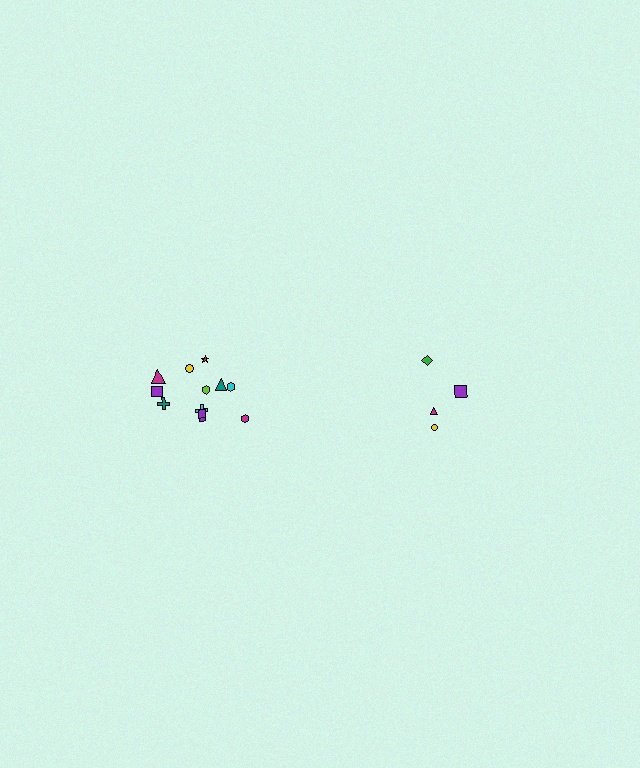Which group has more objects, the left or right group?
The left group.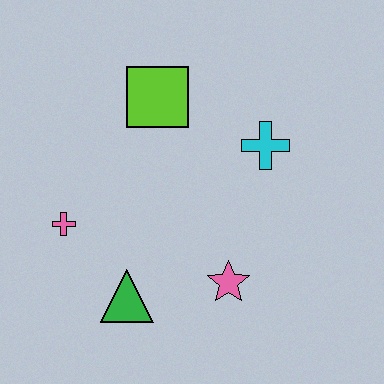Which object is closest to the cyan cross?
The lime square is closest to the cyan cross.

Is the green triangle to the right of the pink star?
No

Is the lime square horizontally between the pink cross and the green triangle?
No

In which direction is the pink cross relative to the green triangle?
The pink cross is above the green triangle.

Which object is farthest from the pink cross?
The cyan cross is farthest from the pink cross.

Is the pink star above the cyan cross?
No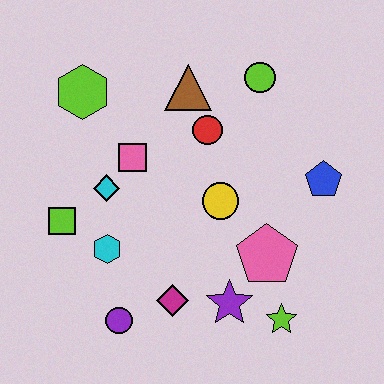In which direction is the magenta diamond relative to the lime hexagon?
The magenta diamond is below the lime hexagon.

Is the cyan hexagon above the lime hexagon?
No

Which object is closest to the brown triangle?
The red circle is closest to the brown triangle.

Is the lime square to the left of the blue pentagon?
Yes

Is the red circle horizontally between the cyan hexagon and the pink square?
No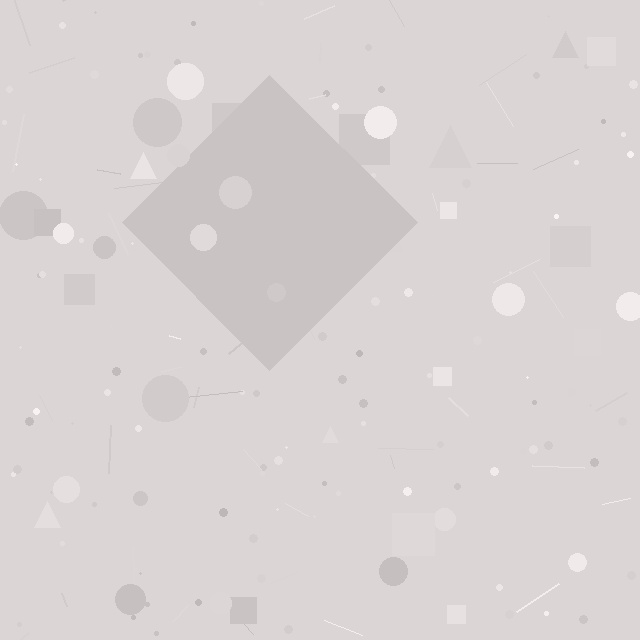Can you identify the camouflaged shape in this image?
The camouflaged shape is a diamond.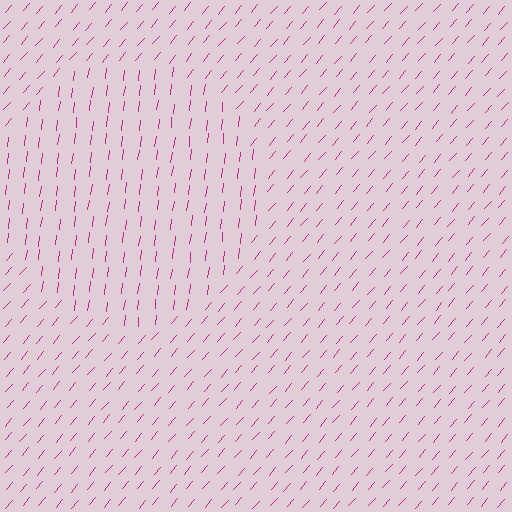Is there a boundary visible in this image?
Yes, there is a texture boundary formed by a change in line orientation.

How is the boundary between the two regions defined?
The boundary is defined purely by a change in line orientation (approximately 34 degrees difference). All lines are the same color and thickness.